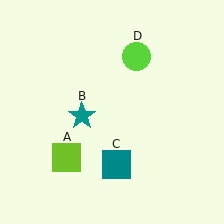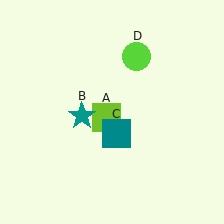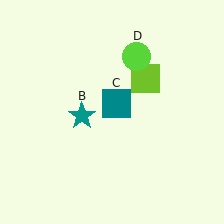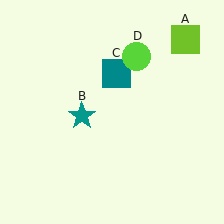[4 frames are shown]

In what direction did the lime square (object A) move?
The lime square (object A) moved up and to the right.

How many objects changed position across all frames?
2 objects changed position: lime square (object A), teal square (object C).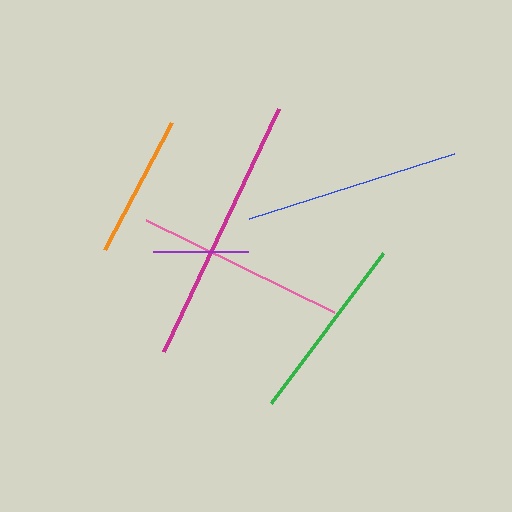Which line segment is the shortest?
The purple line is the shortest at approximately 96 pixels.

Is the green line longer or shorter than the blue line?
The blue line is longer than the green line.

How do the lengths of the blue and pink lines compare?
The blue and pink lines are approximately the same length.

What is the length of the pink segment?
The pink segment is approximately 210 pixels long.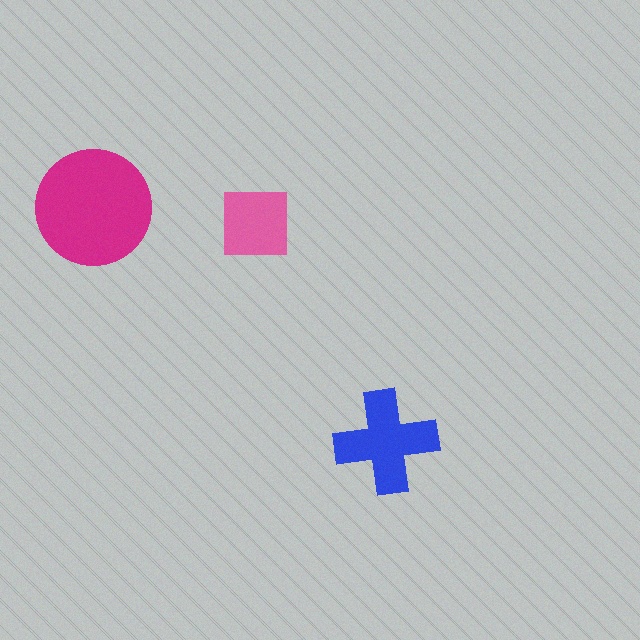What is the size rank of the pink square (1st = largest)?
3rd.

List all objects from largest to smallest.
The magenta circle, the blue cross, the pink square.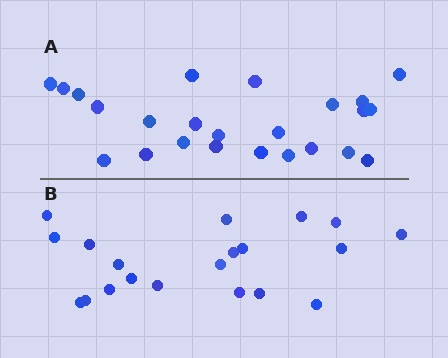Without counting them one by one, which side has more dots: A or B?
Region A (the top region) has more dots.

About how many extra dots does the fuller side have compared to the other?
Region A has about 4 more dots than region B.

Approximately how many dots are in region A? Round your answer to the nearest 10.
About 20 dots. (The exact count is 24, which rounds to 20.)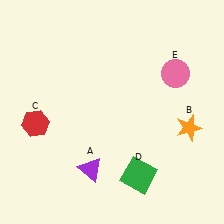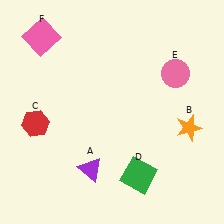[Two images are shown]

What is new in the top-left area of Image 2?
A pink square (F) was added in the top-left area of Image 2.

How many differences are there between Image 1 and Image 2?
There is 1 difference between the two images.